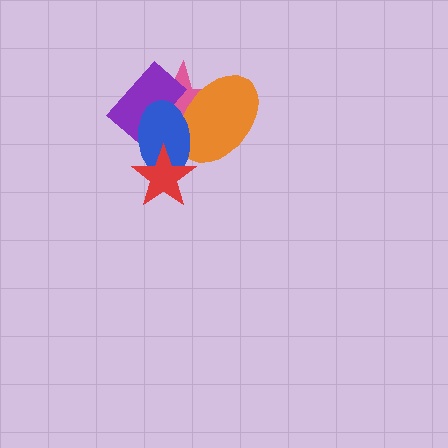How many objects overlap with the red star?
1 object overlaps with the red star.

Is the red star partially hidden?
No, no other shape covers it.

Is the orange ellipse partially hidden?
Yes, it is partially covered by another shape.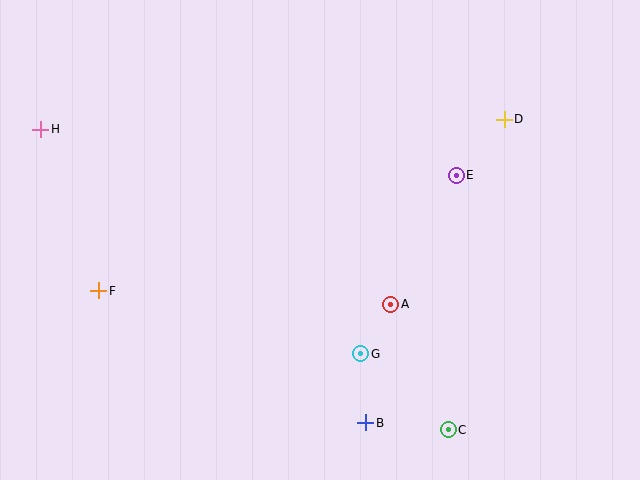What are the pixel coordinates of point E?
Point E is at (456, 175).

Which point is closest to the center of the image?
Point A at (391, 304) is closest to the center.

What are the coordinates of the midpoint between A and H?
The midpoint between A and H is at (216, 217).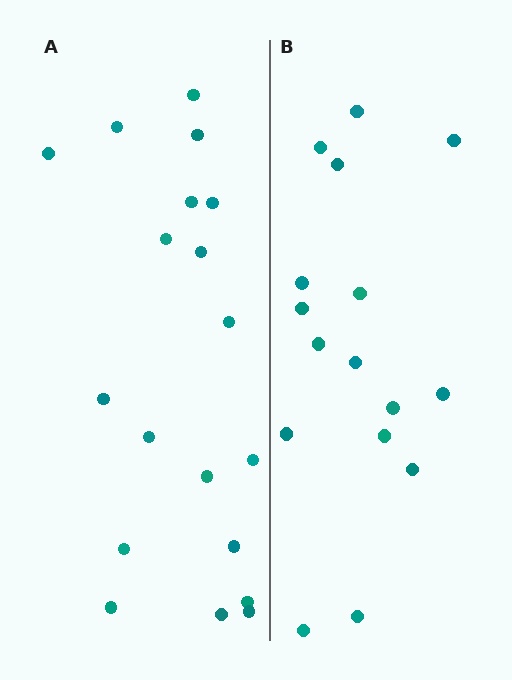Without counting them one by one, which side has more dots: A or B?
Region A (the left region) has more dots.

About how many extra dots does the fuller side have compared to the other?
Region A has just a few more — roughly 2 or 3 more dots than region B.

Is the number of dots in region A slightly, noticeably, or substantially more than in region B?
Region A has only slightly more — the two regions are fairly close. The ratio is roughly 1.2 to 1.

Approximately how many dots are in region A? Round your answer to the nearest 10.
About 20 dots. (The exact count is 19, which rounds to 20.)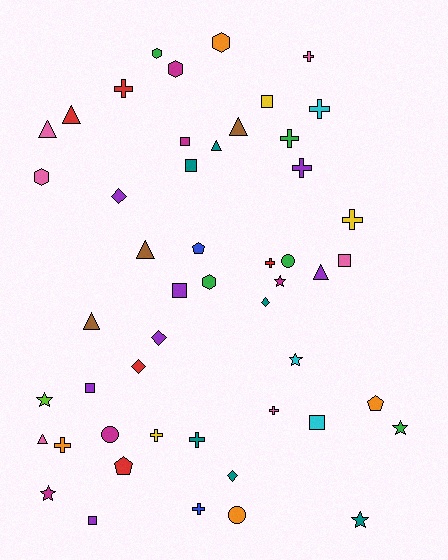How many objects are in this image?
There are 50 objects.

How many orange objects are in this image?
There are 4 orange objects.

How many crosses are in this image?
There are 12 crosses.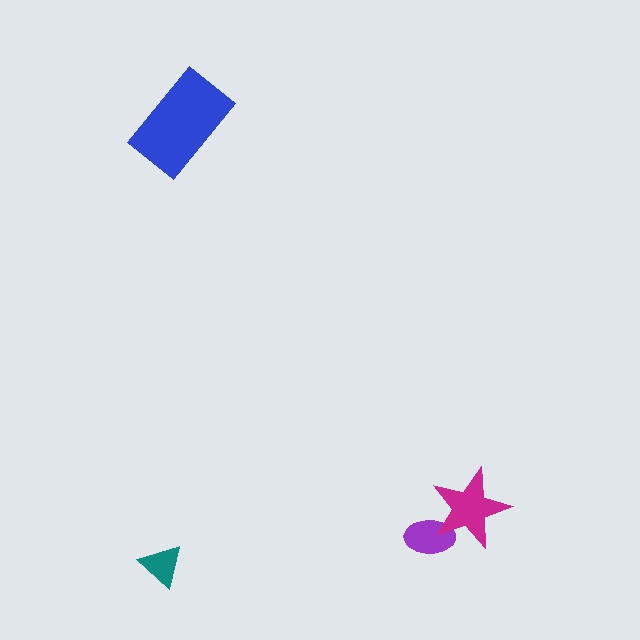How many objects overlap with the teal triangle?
0 objects overlap with the teal triangle.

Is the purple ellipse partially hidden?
Yes, it is partially covered by another shape.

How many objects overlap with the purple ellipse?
1 object overlaps with the purple ellipse.